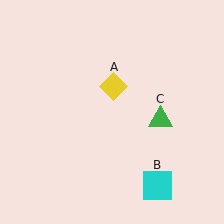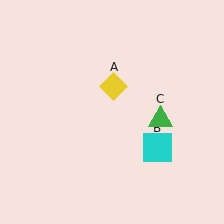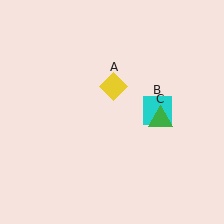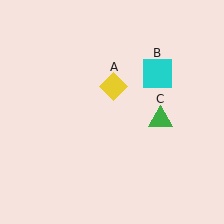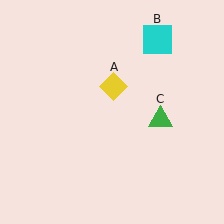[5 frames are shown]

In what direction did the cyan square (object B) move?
The cyan square (object B) moved up.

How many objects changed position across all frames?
1 object changed position: cyan square (object B).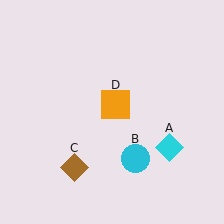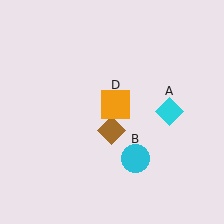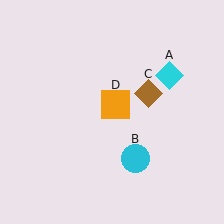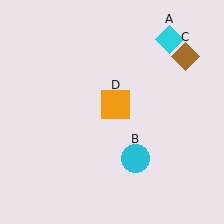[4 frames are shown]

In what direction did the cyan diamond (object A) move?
The cyan diamond (object A) moved up.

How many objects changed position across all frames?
2 objects changed position: cyan diamond (object A), brown diamond (object C).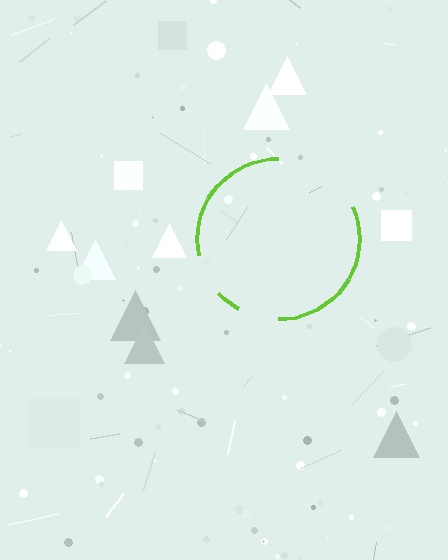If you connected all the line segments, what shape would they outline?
They would outline a circle.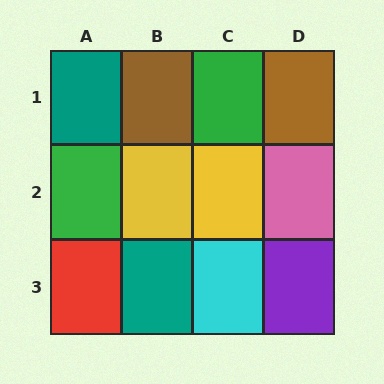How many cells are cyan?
1 cell is cyan.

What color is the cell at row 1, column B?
Brown.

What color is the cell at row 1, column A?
Teal.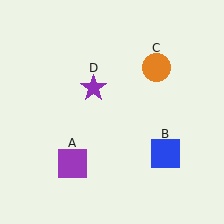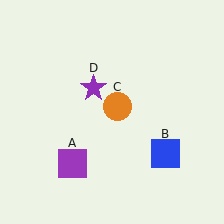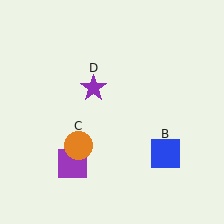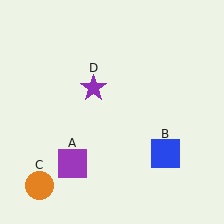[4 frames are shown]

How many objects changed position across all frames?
1 object changed position: orange circle (object C).